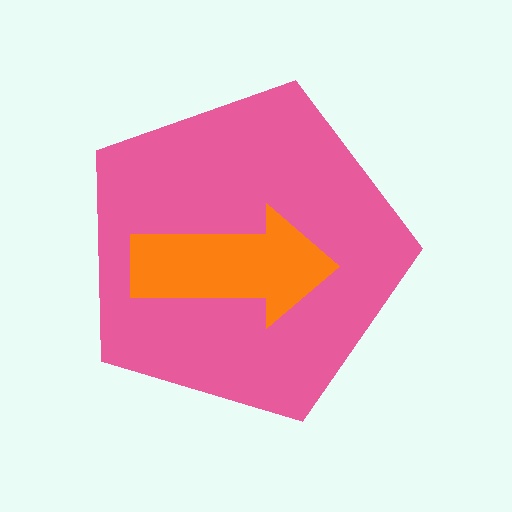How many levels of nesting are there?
2.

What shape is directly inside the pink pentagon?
The orange arrow.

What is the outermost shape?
The pink pentagon.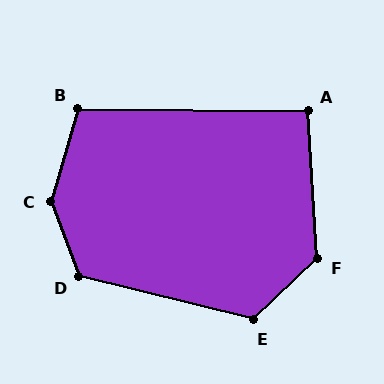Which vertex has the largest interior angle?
C, at approximately 144 degrees.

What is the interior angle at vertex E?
Approximately 122 degrees (obtuse).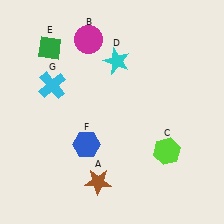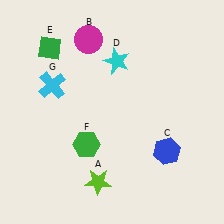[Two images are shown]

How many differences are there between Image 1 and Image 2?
There are 3 differences between the two images.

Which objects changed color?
A changed from brown to lime. C changed from lime to blue. F changed from blue to green.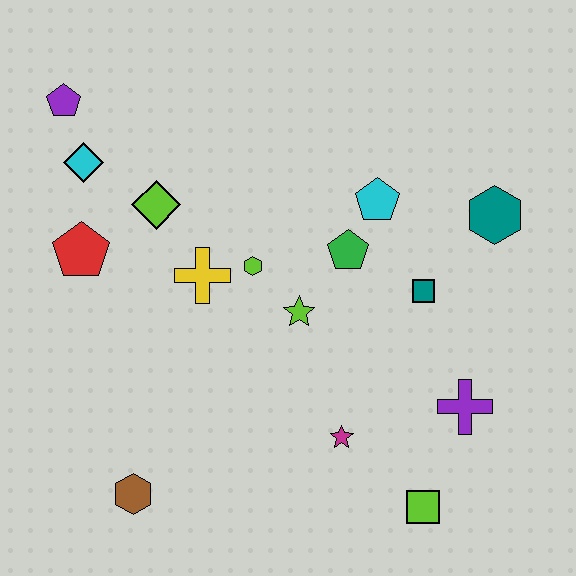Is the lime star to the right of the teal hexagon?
No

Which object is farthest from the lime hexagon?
The lime square is farthest from the lime hexagon.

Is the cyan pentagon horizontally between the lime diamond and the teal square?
Yes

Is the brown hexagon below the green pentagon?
Yes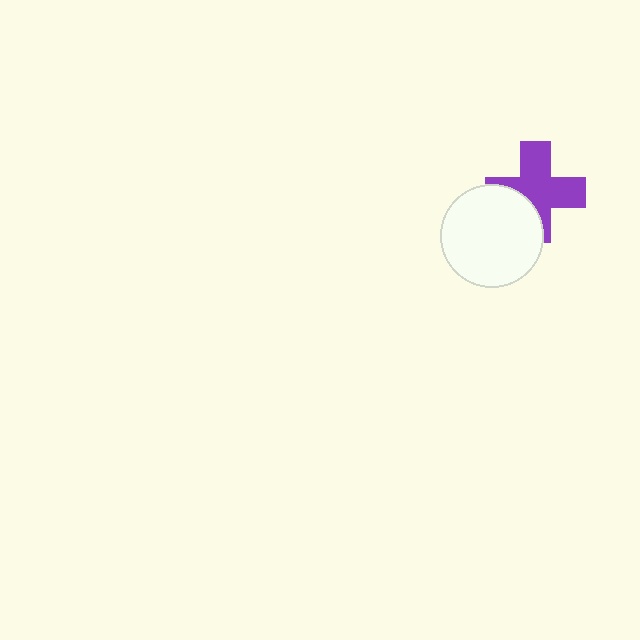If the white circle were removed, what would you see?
You would see the complete purple cross.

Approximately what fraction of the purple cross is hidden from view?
Roughly 32% of the purple cross is hidden behind the white circle.